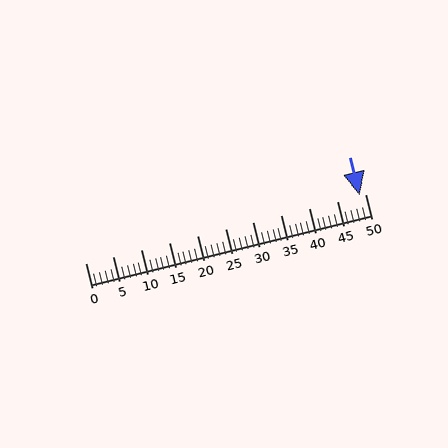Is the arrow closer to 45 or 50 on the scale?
The arrow is closer to 50.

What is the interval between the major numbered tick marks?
The major tick marks are spaced 5 units apart.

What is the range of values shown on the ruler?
The ruler shows values from 0 to 50.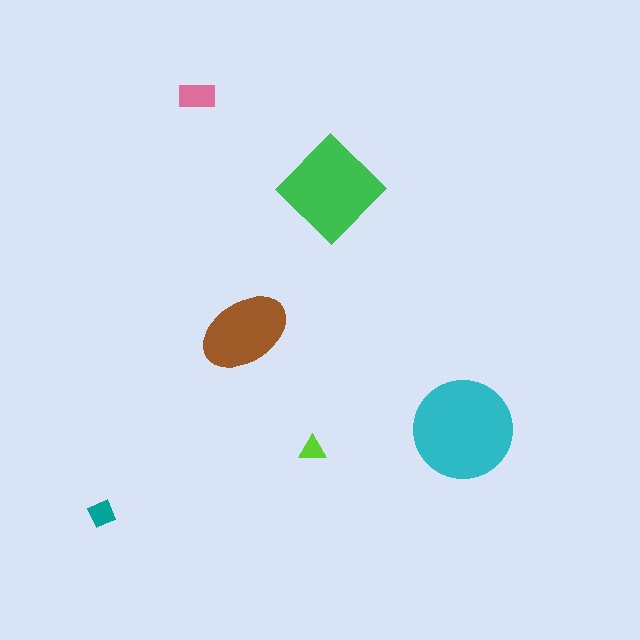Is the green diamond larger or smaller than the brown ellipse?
Larger.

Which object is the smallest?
The lime triangle.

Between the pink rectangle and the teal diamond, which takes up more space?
The pink rectangle.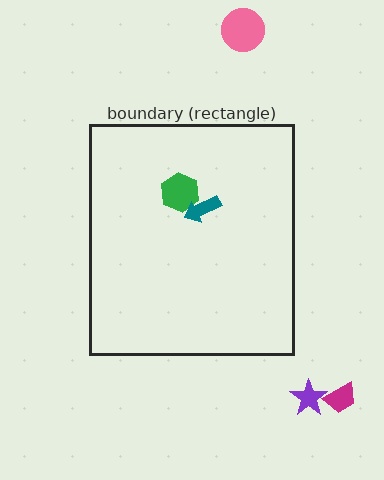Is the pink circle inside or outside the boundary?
Outside.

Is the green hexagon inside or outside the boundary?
Inside.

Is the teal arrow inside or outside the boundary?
Inside.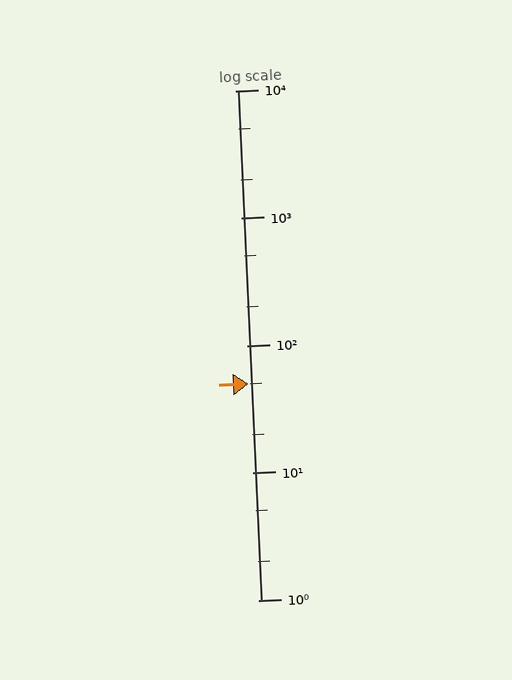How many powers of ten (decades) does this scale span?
The scale spans 4 decades, from 1 to 10000.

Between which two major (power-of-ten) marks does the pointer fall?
The pointer is between 10 and 100.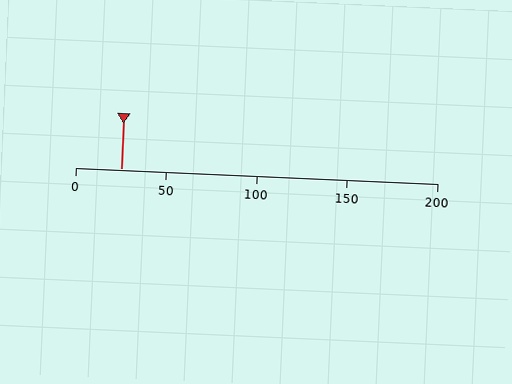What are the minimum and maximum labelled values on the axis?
The axis runs from 0 to 200.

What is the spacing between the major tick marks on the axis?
The major ticks are spaced 50 apart.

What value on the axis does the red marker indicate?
The marker indicates approximately 25.